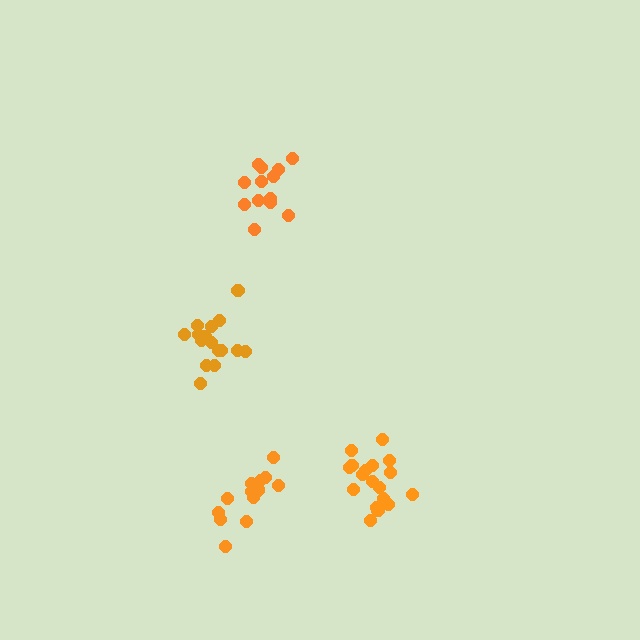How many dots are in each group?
Group 1: 18 dots, Group 2: 16 dots, Group 3: 13 dots, Group 4: 13 dots (60 total).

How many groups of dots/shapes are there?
There are 4 groups.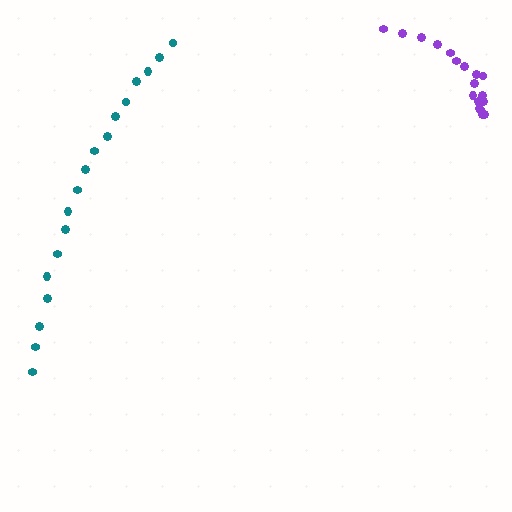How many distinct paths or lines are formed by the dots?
There are 2 distinct paths.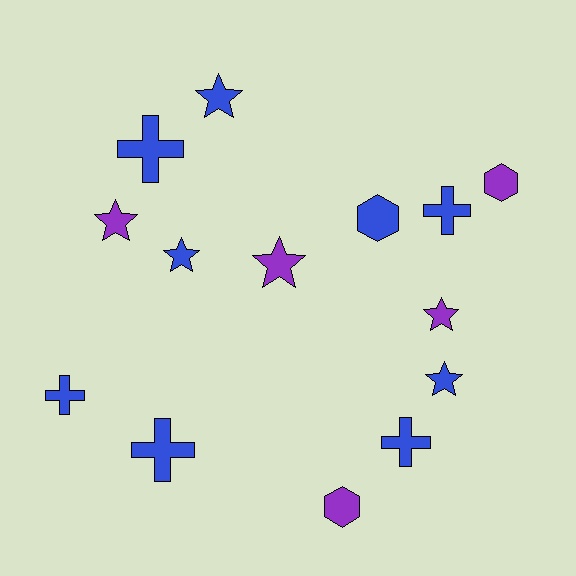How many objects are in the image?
There are 14 objects.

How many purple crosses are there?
There are no purple crosses.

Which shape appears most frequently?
Star, with 6 objects.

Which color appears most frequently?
Blue, with 9 objects.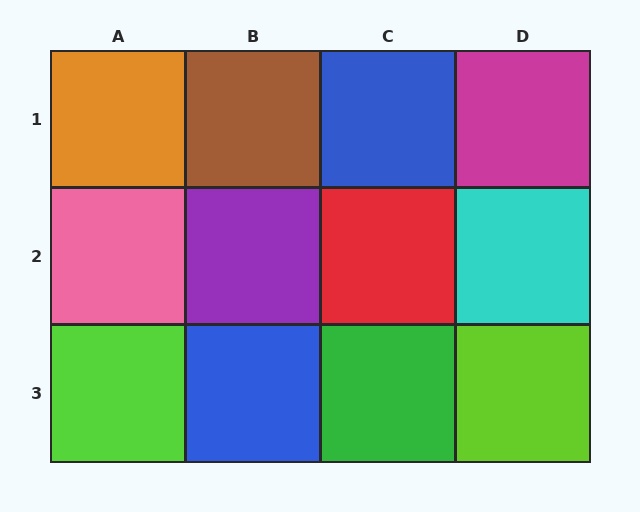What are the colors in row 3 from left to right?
Lime, blue, green, lime.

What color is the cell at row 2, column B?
Purple.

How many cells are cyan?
1 cell is cyan.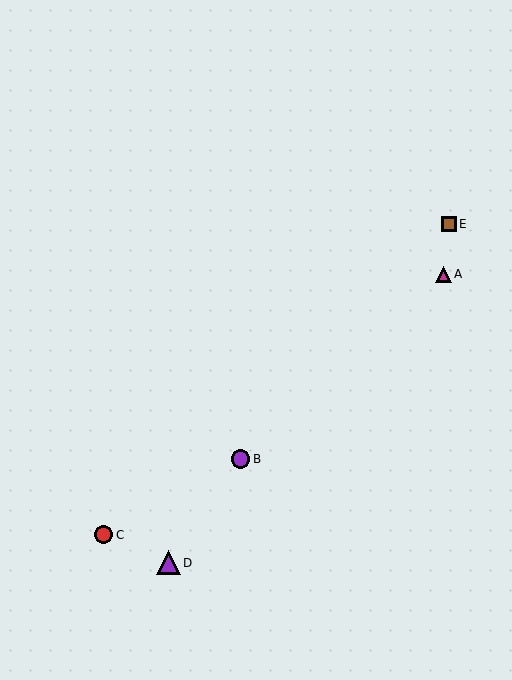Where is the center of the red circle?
The center of the red circle is at (103, 535).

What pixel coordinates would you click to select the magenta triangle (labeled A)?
Click at (443, 274) to select the magenta triangle A.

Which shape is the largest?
The purple triangle (labeled D) is the largest.